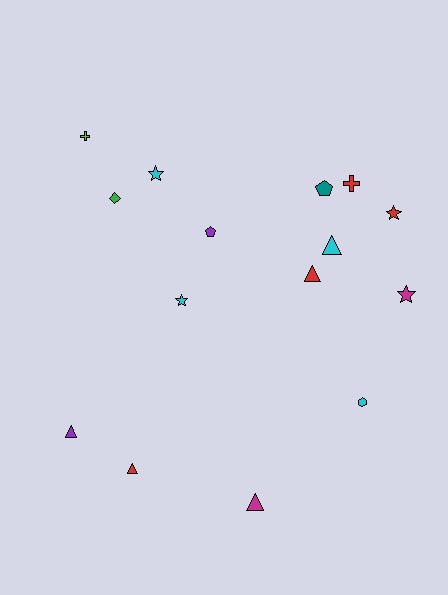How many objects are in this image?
There are 15 objects.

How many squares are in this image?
There are no squares.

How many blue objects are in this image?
There are no blue objects.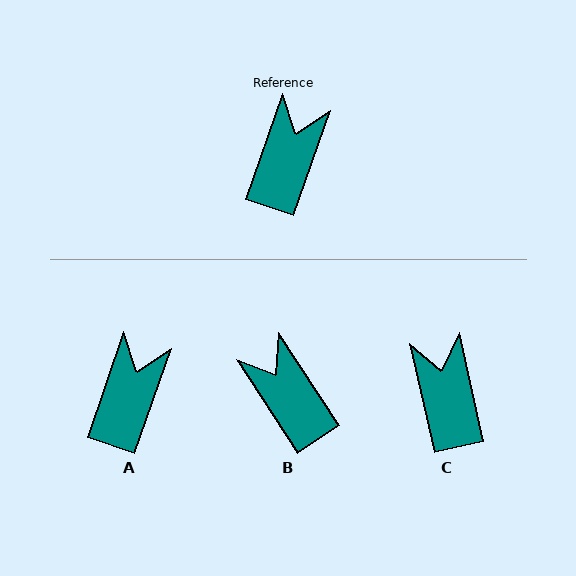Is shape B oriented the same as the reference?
No, it is off by about 53 degrees.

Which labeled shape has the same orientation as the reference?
A.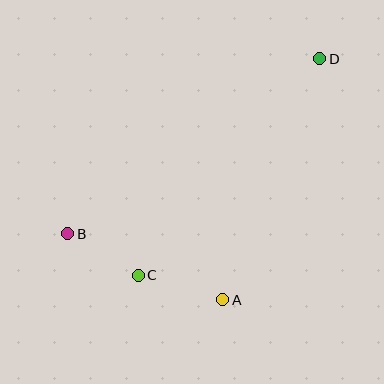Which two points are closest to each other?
Points B and C are closest to each other.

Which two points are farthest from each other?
Points B and D are farthest from each other.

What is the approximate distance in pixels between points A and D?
The distance between A and D is approximately 259 pixels.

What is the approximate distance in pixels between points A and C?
The distance between A and C is approximately 88 pixels.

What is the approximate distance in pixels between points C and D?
The distance between C and D is approximately 282 pixels.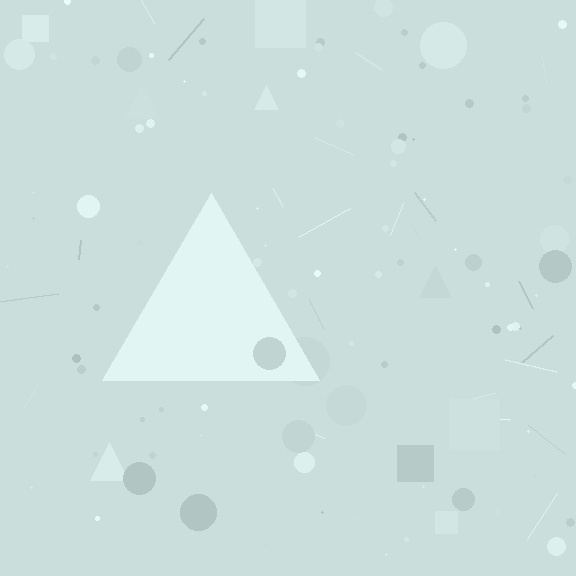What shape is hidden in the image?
A triangle is hidden in the image.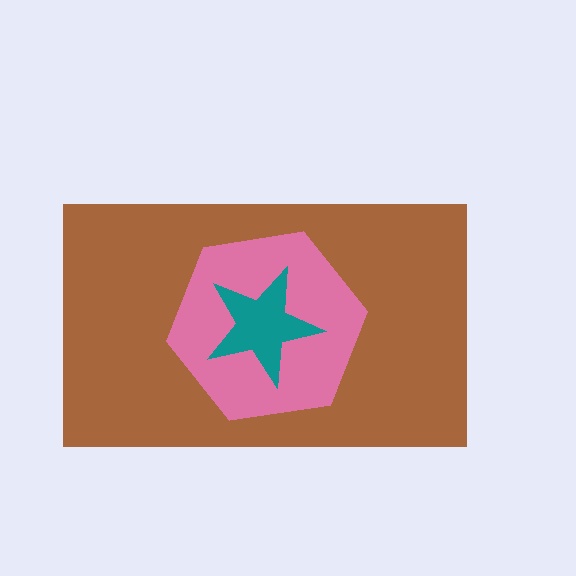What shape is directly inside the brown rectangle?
The pink hexagon.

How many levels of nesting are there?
3.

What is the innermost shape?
The teal star.